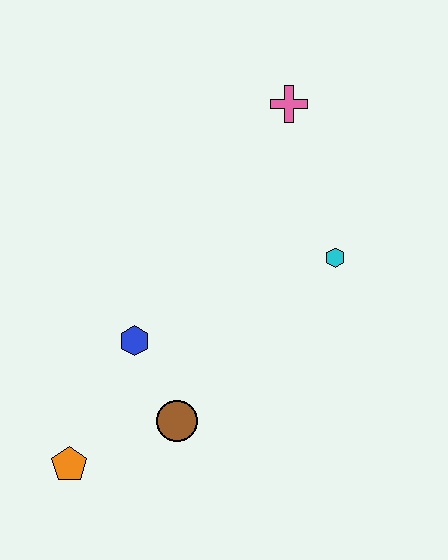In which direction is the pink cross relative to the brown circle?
The pink cross is above the brown circle.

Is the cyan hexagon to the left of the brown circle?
No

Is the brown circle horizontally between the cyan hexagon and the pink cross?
No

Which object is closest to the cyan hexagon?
The pink cross is closest to the cyan hexagon.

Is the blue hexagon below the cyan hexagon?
Yes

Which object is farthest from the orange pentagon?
The pink cross is farthest from the orange pentagon.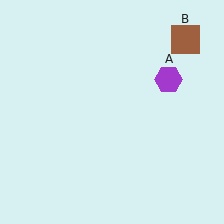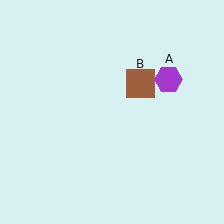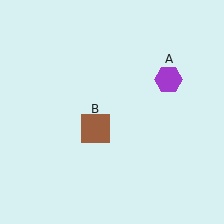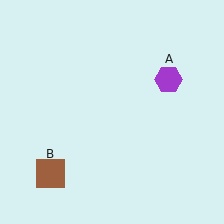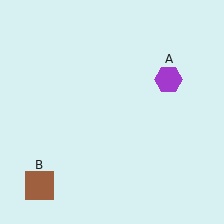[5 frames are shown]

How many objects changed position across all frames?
1 object changed position: brown square (object B).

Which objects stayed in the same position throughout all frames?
Purple hexagon (object A) remained stationary.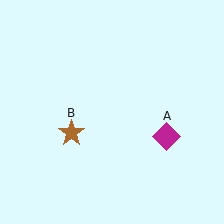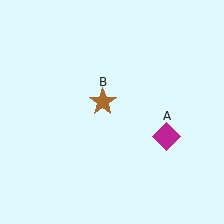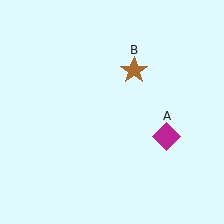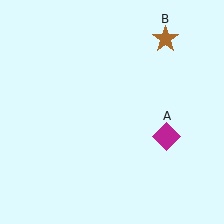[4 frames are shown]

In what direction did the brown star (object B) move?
The brown star (object B) moved up and to the right.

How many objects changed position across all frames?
1 object changed position: brown star (object B).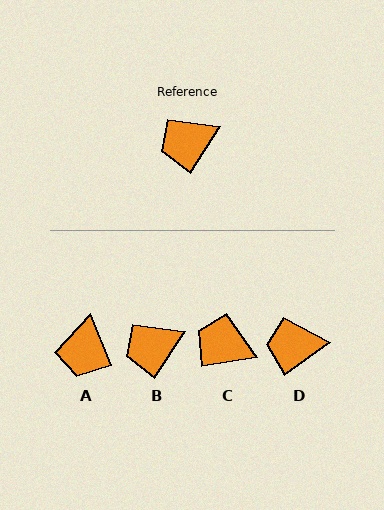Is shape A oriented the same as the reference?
No, it is off by about 54 degrees.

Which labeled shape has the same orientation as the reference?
B.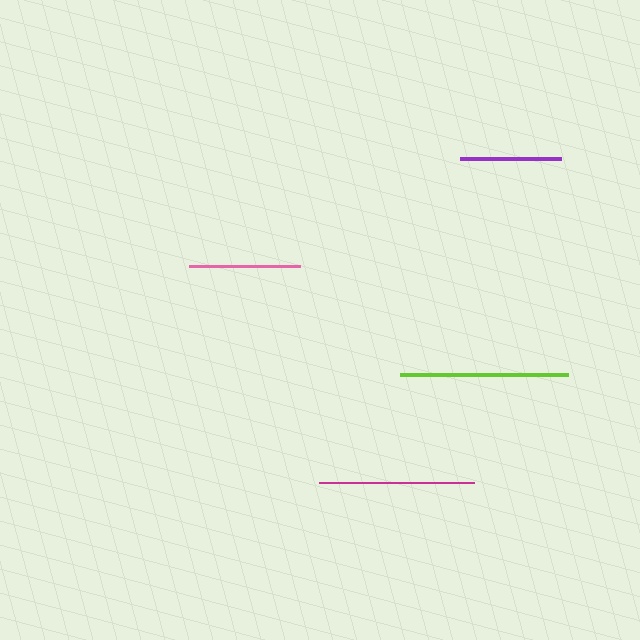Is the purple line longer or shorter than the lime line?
The lime line is longer than the purple line.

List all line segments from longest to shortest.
From longest to shortest: lime, magenta, pink, purple.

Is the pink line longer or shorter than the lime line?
The lime line is longer than the pink line.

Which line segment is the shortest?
The purple line is the shortest at approximately 101 pixels.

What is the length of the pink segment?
The pink segment is approximately 111 pixels long.